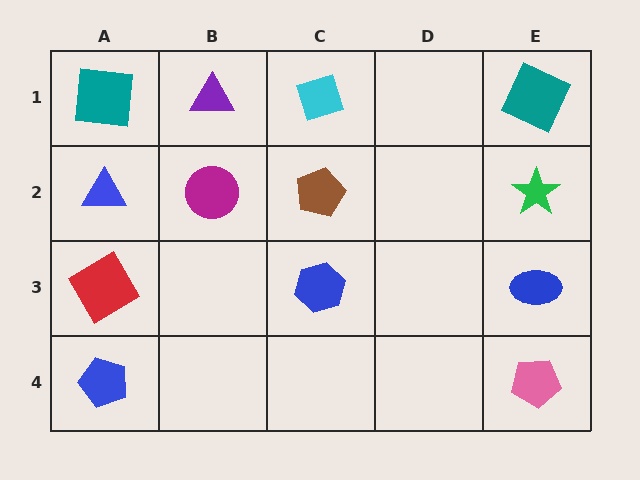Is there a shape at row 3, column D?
No, that cell is empty.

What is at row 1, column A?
A teal square.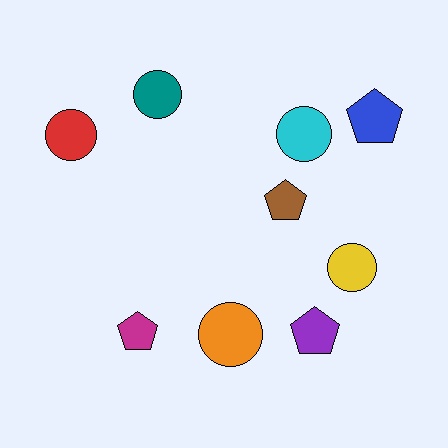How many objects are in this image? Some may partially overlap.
There are 9 objects.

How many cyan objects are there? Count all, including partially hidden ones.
There is 1 cyan object.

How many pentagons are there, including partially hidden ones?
There are 4 pentagons.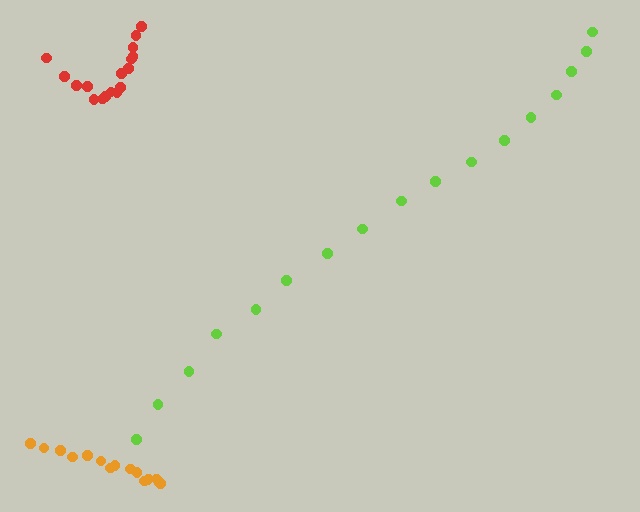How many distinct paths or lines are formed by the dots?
There are 3 distinct paths.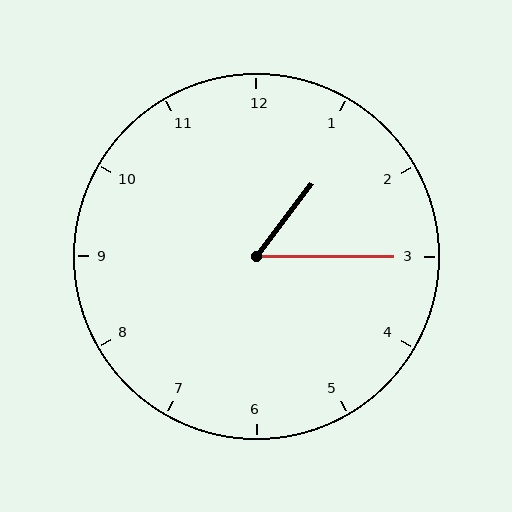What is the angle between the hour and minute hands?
Approximately 52 degrees.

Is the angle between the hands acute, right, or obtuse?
It is acute.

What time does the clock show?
1:15.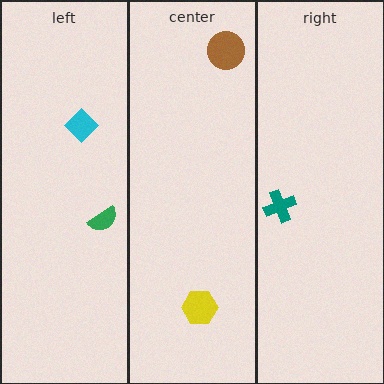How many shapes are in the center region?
2.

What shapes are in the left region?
The green semicircle, the cyan diamond.